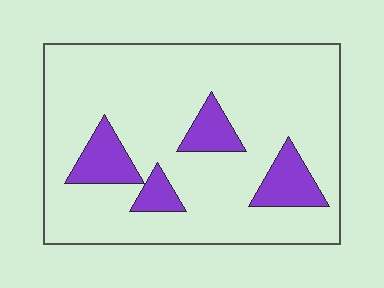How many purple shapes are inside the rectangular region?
4.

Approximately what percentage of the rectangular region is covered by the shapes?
Approximately 15%.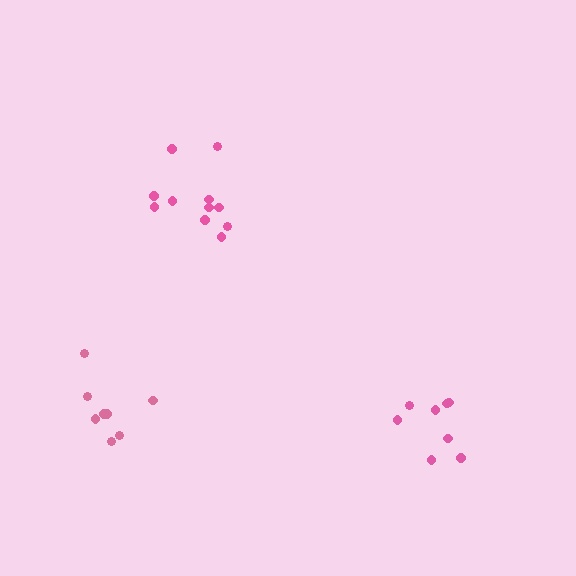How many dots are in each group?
Group 1: 8 dots, Group 2: 8 dots, Group 3: 11 dots (27 total).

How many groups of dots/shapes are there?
There are 3 groups.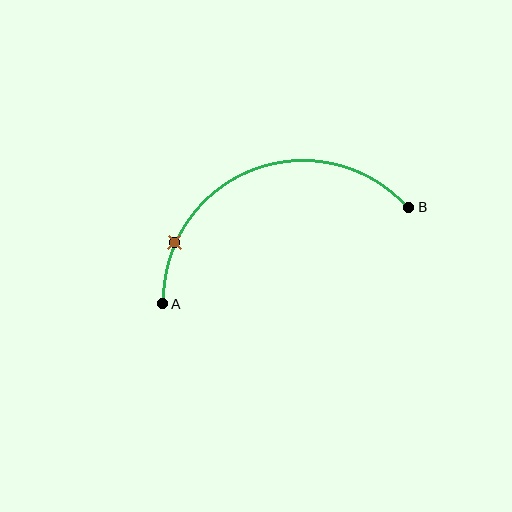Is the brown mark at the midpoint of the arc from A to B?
No. The brown mark lies on the arc but is closer to endpoint A. The arc midpoint would be at the point on the curve equidistant along the arc from both A and B.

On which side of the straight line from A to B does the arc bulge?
The arc bulges above the straight line connecting A and B.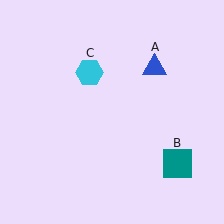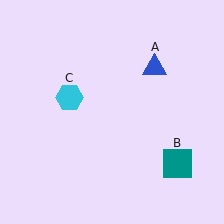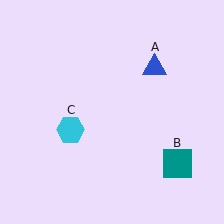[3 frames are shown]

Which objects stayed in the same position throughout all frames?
Blue triangle (object A) and teal square (object B) remained stationary.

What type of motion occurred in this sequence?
The cyan hexagon (object C) rotated counterclockwise around the center of the scene.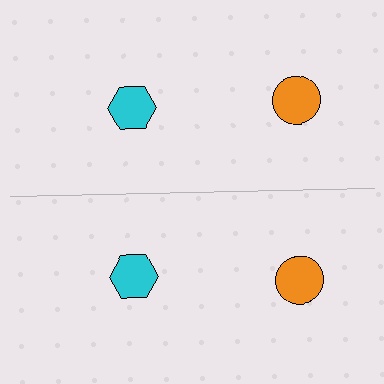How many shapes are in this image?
There are 4 shapes in this image.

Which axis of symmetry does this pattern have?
The pattern has a horizontal axis of symmetry running through the center of the image.